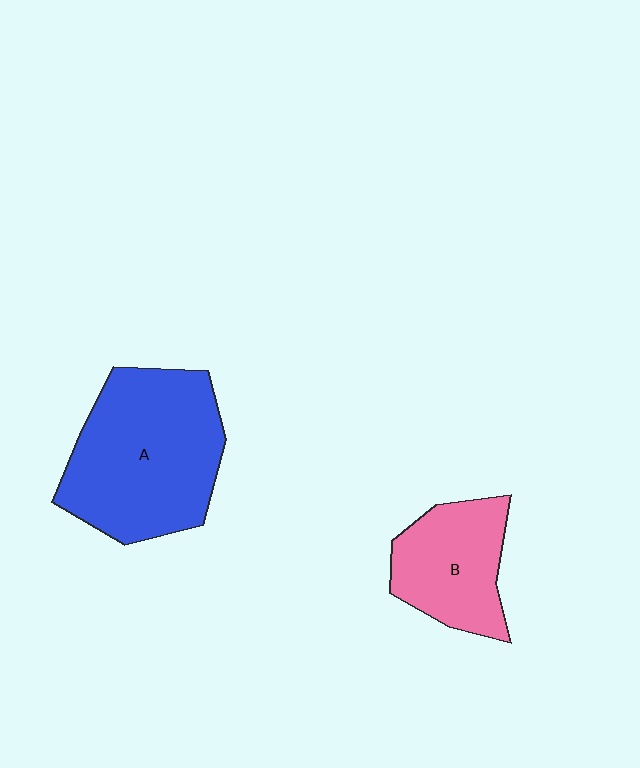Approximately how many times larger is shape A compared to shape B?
Approximately 1.8 times.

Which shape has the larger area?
Shape A (blue).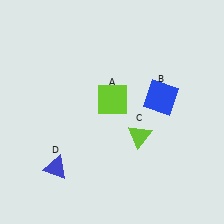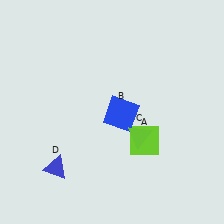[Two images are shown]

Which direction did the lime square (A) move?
The lime square (A) moved down.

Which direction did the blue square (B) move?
The blue square (B) moved left.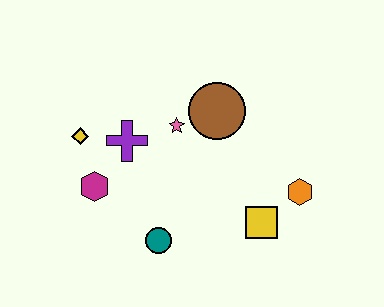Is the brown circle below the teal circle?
No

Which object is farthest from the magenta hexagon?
The orange hexagon is farthest from the magenta hexagon.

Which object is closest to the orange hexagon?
The yellow square is closest to the orange hexagon.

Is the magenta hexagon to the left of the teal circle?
Yes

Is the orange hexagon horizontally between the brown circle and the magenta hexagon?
No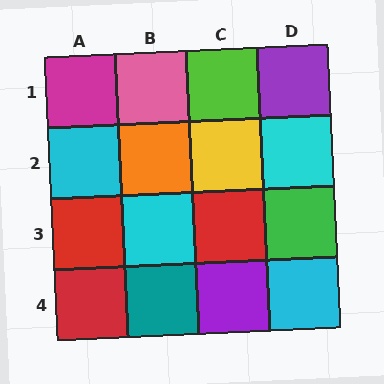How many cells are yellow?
1 cell is yellow.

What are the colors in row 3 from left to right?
Red, cyan, red, green.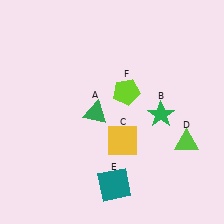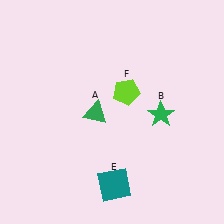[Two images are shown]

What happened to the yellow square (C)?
The yellow square (C) was removed in Image 2. It was in the bottom-right area of Image 1.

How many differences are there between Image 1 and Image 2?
There are 2 differences between the two images.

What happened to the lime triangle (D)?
The lime triangle (D) was removed in Image 2. It was in the bottom-right area of Image 1.